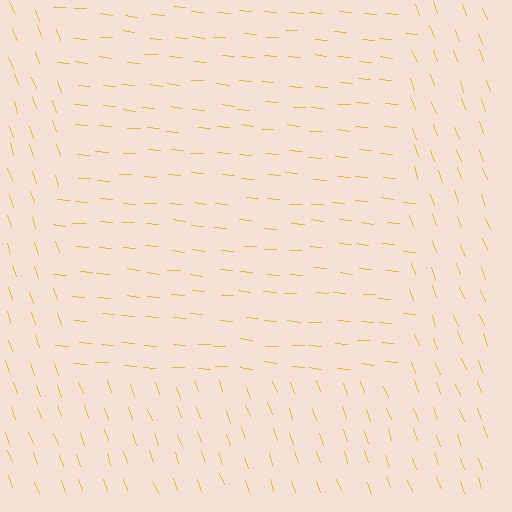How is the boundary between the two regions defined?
The boundary is defined purely by a change in line orientation (approximately 65 degrees difference). All lines are the same color and thickness.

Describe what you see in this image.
The image is filled with small yellow line segments. A rectangle region in the image has lines oriented differently from the surrounding lines, creating a visible texture boundary.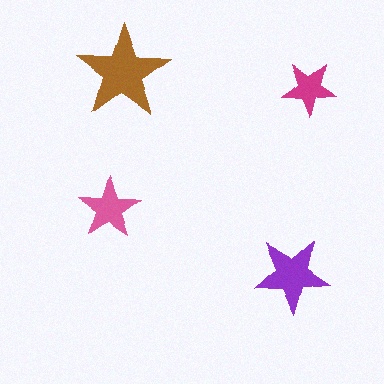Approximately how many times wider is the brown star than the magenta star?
About 1.5 times wider.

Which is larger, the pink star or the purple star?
The purple one.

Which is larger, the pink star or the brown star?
The brown one.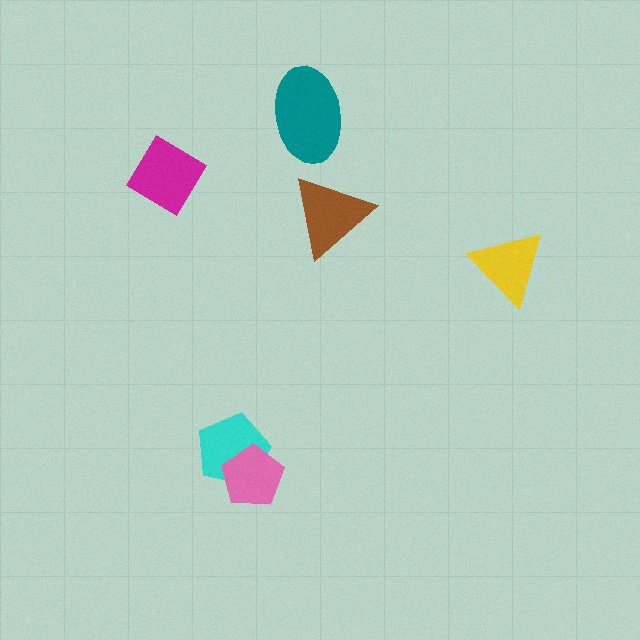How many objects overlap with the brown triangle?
0 objects overlap with the brown triangle.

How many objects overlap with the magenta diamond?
0 objects overlap with the magenta diamond.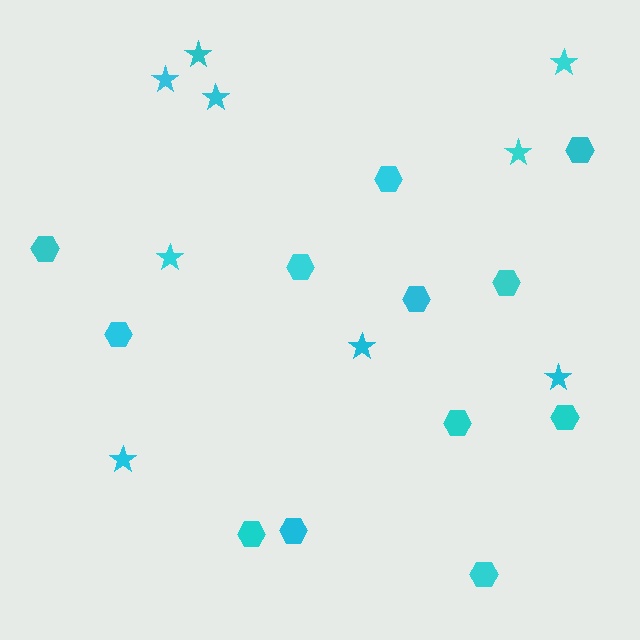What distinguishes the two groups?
There are 2 groups: one group of hexagons (12) and one group of stars (9).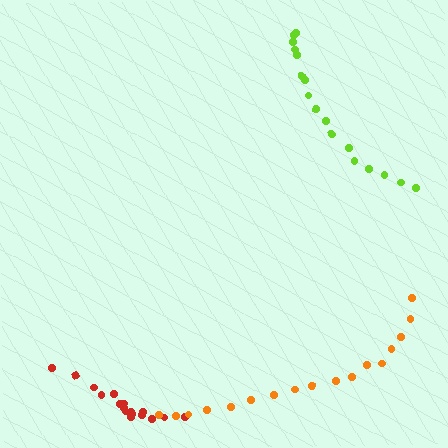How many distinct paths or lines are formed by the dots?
There are 3 distinct paths.